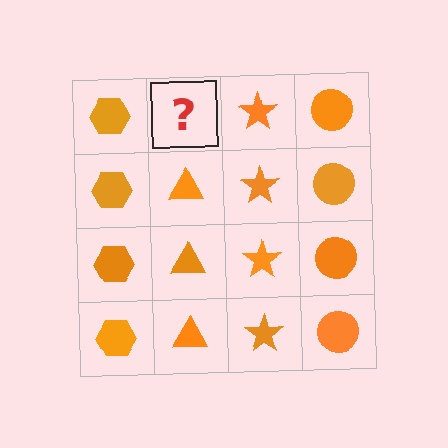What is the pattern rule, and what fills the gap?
The rule is that each column has a consistent shape. The gap should be filled with an orange triangle.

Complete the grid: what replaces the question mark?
The question mark should be replaced with an orange triangle.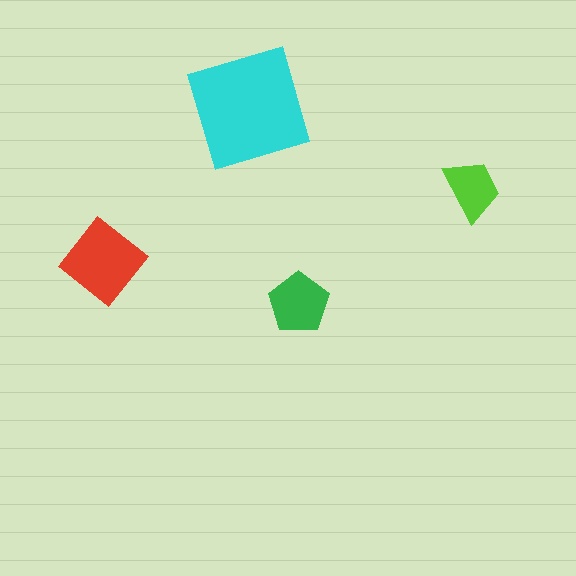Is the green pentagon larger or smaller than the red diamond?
Smaller.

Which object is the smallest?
The lime trapezoid.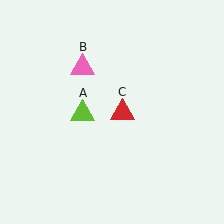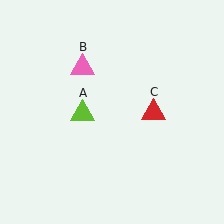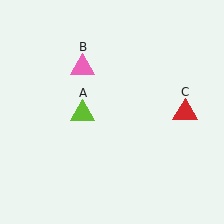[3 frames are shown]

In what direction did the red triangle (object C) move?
The red triangle (object C) moved right.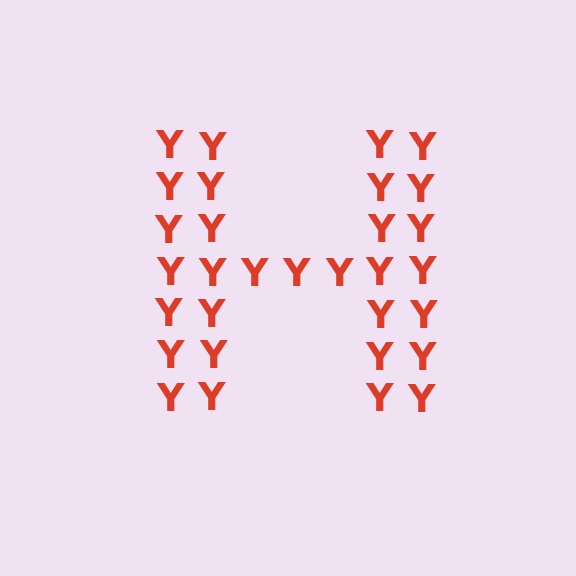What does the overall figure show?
The overall figure shows the letter H.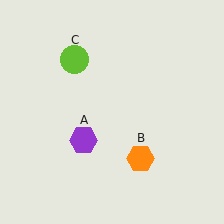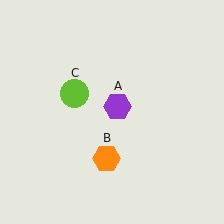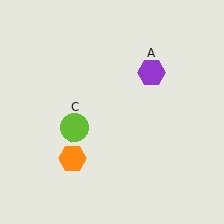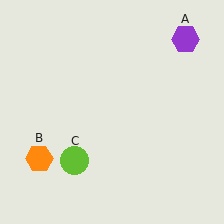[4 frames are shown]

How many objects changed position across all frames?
3 objects changed position: purple hexagon (object A), orange hexagon (object B), lime circle (object C).